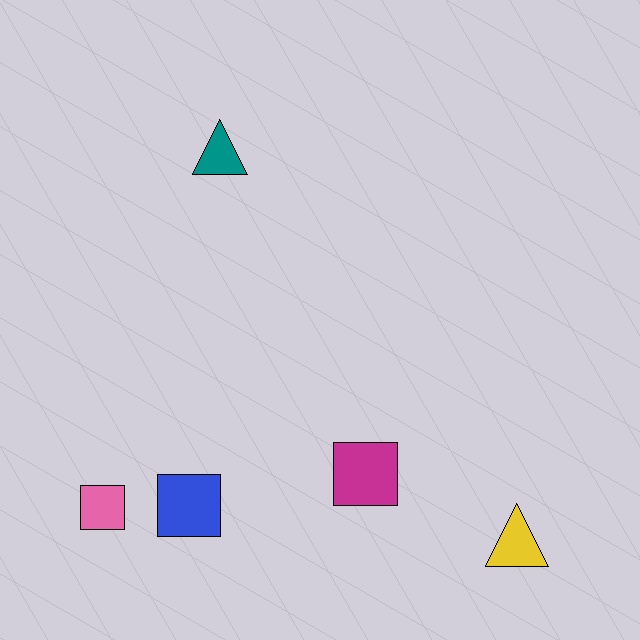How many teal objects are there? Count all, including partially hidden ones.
There is 1 teal object.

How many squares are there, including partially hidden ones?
There are 3 squares.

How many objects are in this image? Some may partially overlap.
There are 5 objects.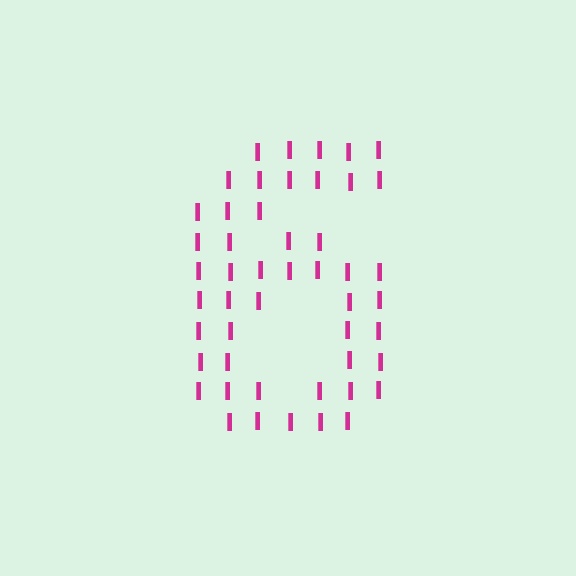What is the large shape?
The large shape is the digit 6.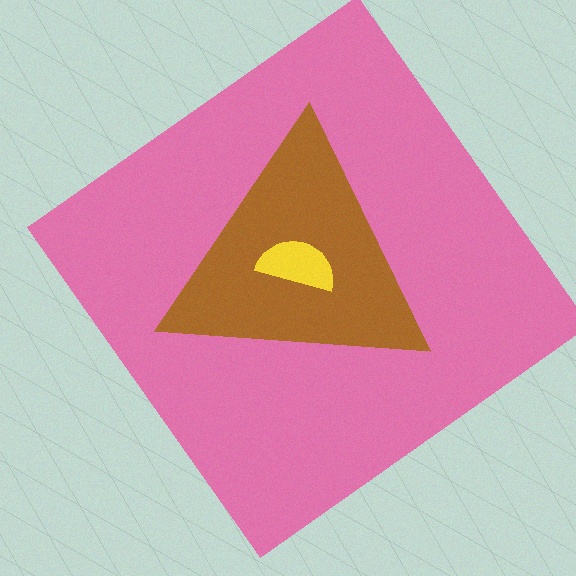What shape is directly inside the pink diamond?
The brown triangle.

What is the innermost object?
The yellow semicircle.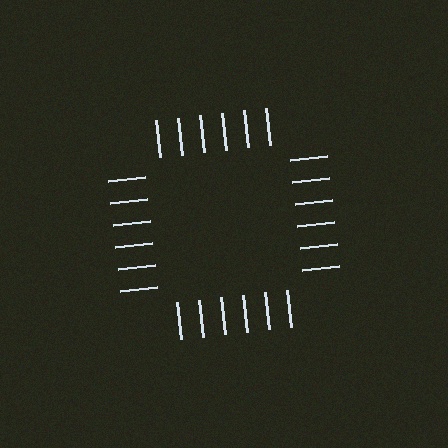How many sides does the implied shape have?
4 sides — the line-ends trace a square.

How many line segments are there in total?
24 — 6 along each of the 4 edges.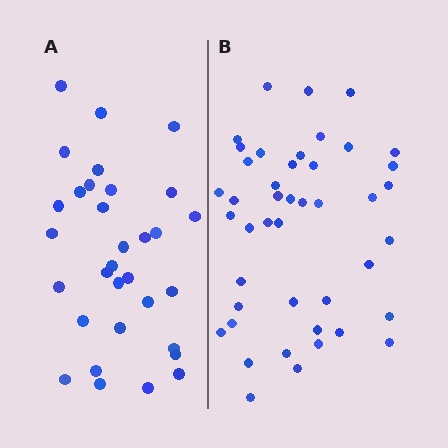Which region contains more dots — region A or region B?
Region B (the right region) has more dots.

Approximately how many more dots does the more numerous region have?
Region B has roughly 12 or so more dots than region A.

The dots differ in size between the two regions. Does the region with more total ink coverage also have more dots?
No. Region A has more total ink coverage because its dots are larger, but region B actually contains more individual dots. Total area can be misleading — the number of items is what matters here.